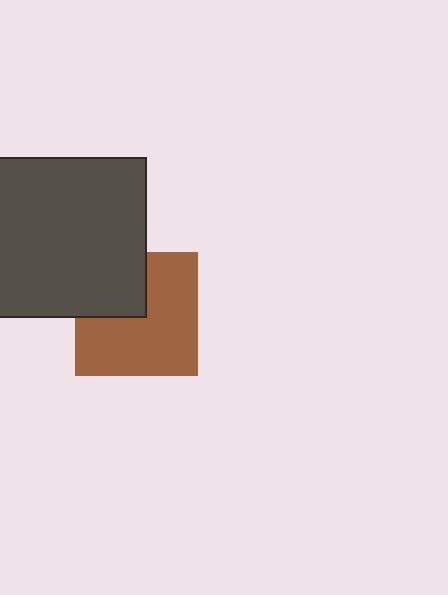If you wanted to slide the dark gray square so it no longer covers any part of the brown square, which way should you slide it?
Slide it toward the upper-left — that is the most direct way to separate the two shapes.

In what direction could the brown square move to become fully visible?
The brown square could move toward the lower-right. That would shift it out from behind the dark gray square entirely.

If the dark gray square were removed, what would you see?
You would see the complete brown square.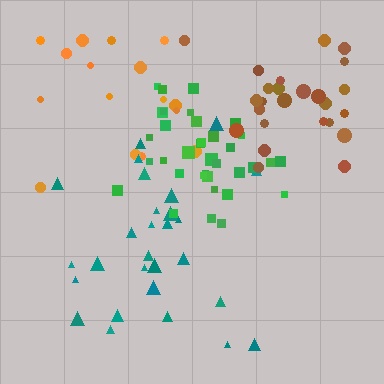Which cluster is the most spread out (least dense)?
Orange.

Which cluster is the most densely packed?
Green.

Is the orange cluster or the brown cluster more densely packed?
Brown.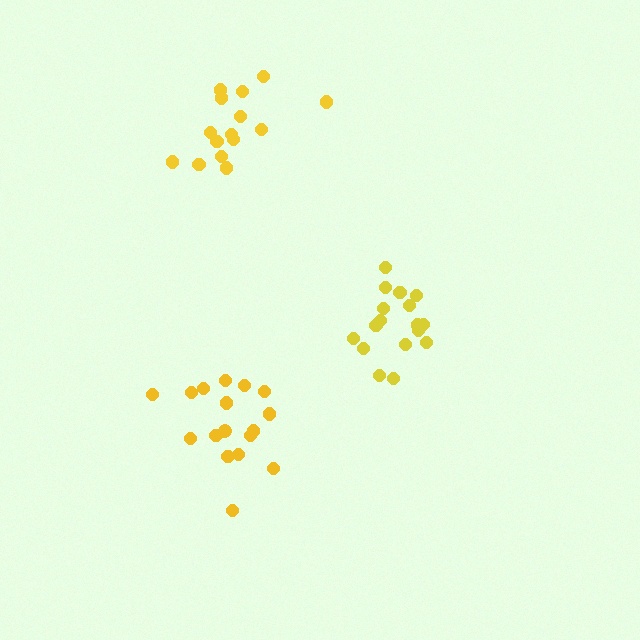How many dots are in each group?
Group 1: 17 dots, Group 2: 17 dots, Group 3: 15 dots (49 total).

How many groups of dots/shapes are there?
There are 3 groups.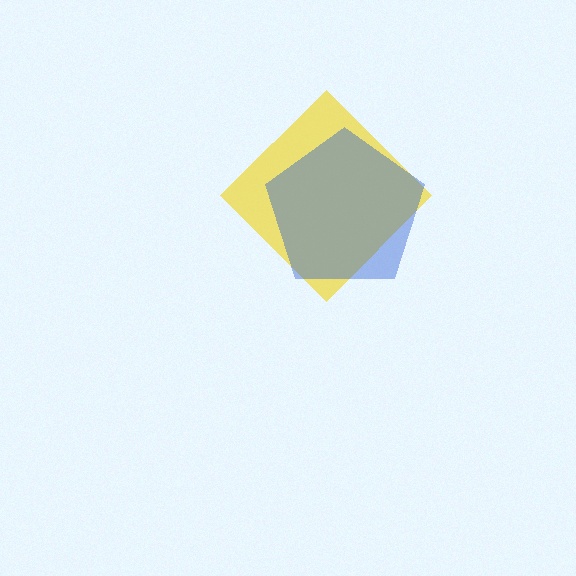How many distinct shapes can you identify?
There are 2 distinct shapes: a yellow diamond, a blue pentagon.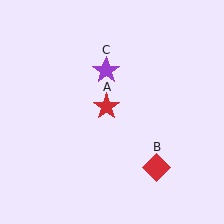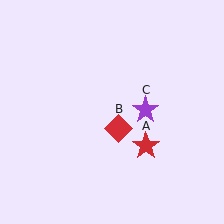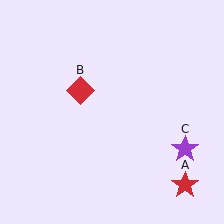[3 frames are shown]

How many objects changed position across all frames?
3 objects changed position: red star (object A), red diamond (object B), purple star (object C).